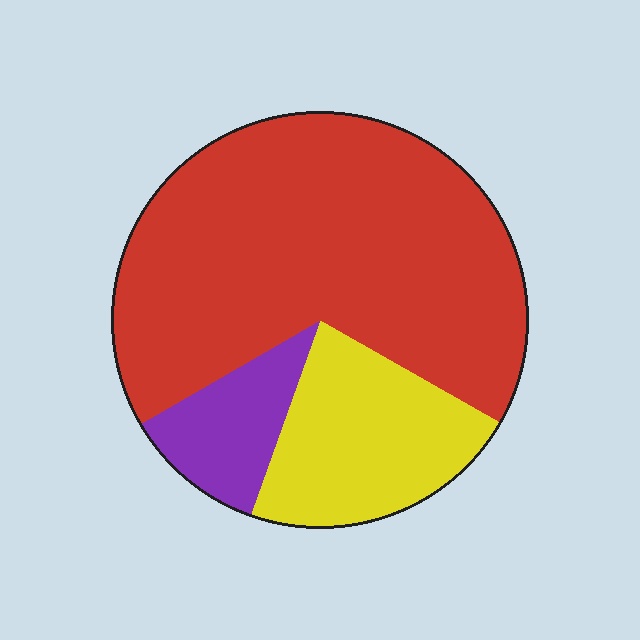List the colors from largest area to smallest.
From largest to smallest: red, yellow, purple.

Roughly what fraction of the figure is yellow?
Yellow covers 22% of the figure.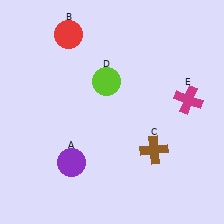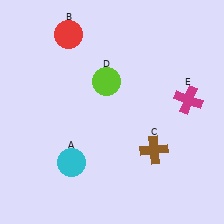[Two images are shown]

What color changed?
The circle (A) changed from purple in Image 1 to cyan in Image 2.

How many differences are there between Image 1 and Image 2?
There is 1 difference between the two images.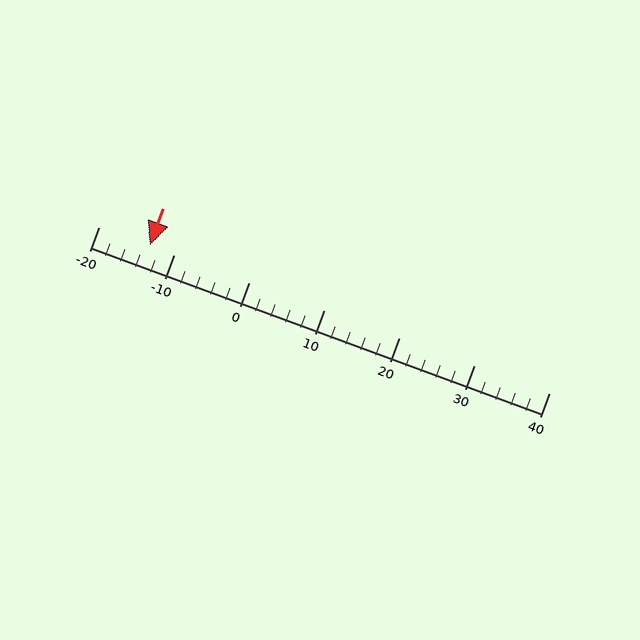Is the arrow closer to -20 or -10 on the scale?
The arrow is closer to -10.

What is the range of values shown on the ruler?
The ruler shows values from -20 to 40.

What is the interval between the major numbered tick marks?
The major tick marks are spaced 10 units apart.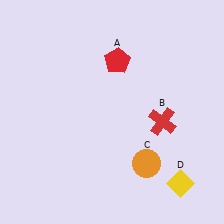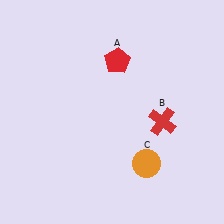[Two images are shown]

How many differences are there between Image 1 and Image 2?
There is 1 difference between the two images.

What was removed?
The yellow diamond (D) was removed in Image 2.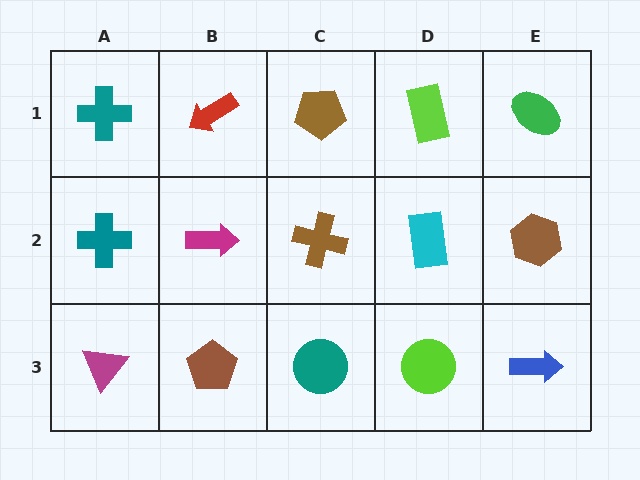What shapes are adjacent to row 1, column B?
A magenta arrow (row 2, column B), a teal cross (row 1, column A), a brown pentagon (row 1, column C).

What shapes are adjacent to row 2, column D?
A lime rectangle (row 1, column D), a lime circle (row 3, column D), a brown cross (row 2, column C), a brown hexagon (row 2, column E).